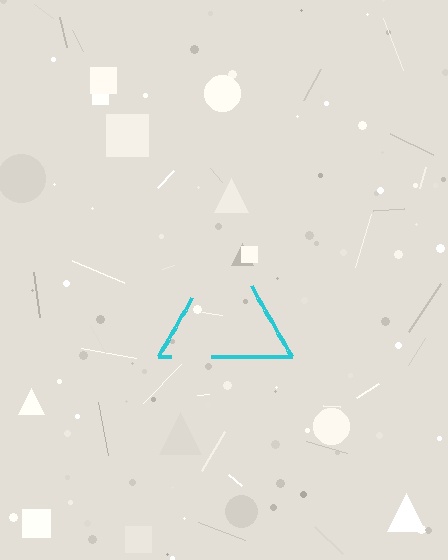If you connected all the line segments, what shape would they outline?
They would outline a triangle.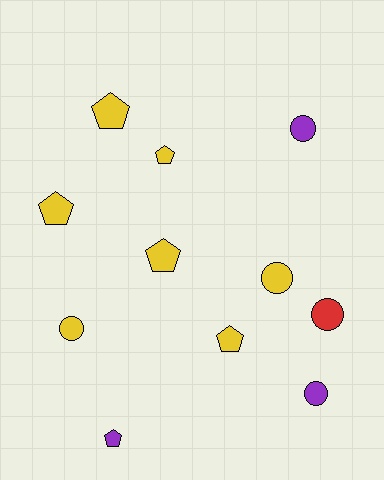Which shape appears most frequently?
Pentagon, with 6 objects.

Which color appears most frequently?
Yellow, with 7 objects.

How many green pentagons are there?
There are no green pentagons.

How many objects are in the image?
There are 11 objects.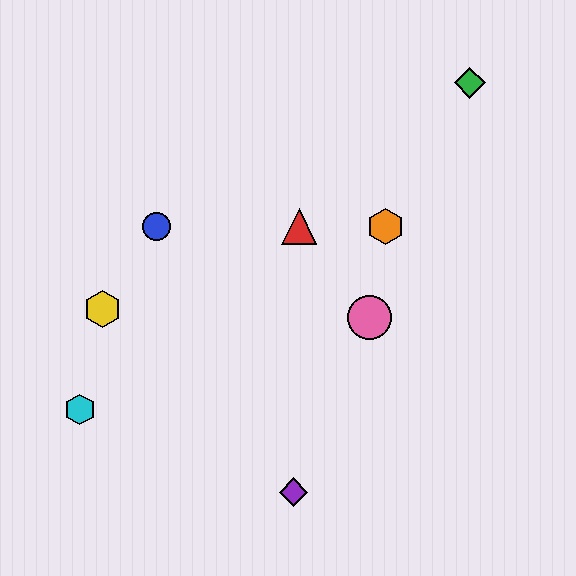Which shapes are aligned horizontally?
The red triangle, the blue circle, the orange hexagon are aligned horizontally.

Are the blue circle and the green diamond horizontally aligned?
No, the blue circle is at y≈227 and the green diamond is at y≈83.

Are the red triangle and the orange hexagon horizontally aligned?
Yes, both are at y≈227.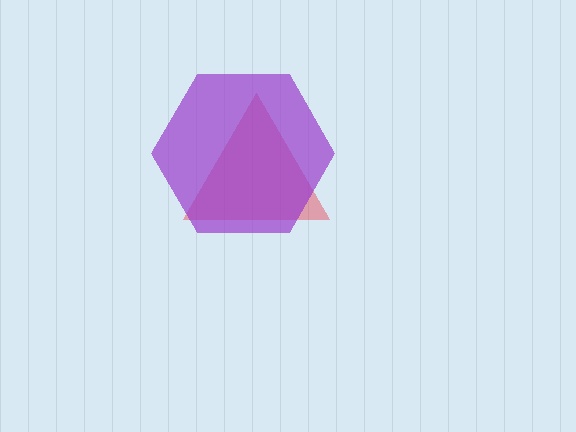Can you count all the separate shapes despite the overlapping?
Yes, there are 2 separate shapes.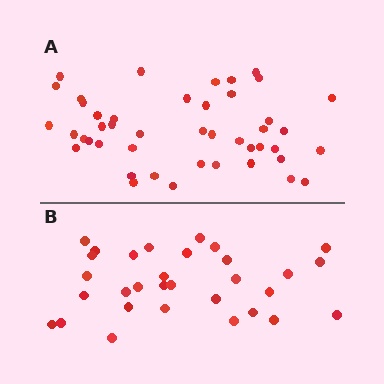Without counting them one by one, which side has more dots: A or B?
Region A (the top region) has more dots.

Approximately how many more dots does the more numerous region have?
Region A has approximately 15 more dots than region B.